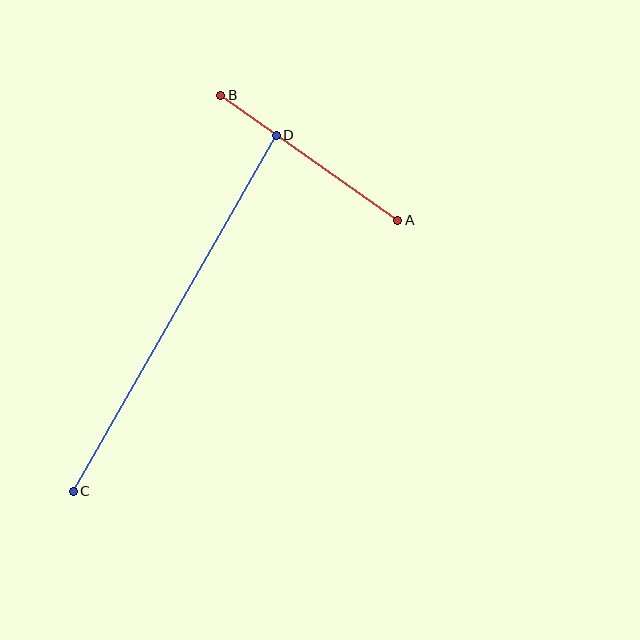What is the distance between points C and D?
The distance is approximately 410 pixels.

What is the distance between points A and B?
The distance is approximately 217 pixels.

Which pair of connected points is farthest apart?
Points C and D are farthest apart.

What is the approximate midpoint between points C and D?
The midpoint is at approximately (175, 313) pixels.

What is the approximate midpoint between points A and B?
The midpoint is at approximately (309, 158) pixels.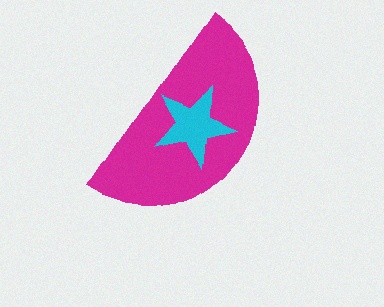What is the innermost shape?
The cyan star.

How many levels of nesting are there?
2.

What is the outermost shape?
The magenta semicircle.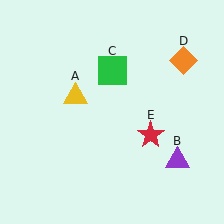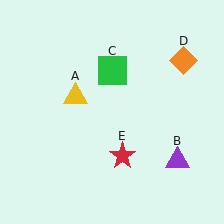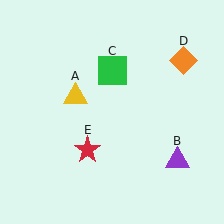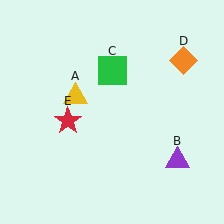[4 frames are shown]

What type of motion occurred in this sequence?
The red star (object E) rotated clockwise around the center of the scene.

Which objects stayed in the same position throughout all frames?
Yellow triangle (object A) and purple triangle (object B) and green square (object C) and orange diamond (object D) remained stationary.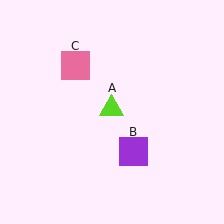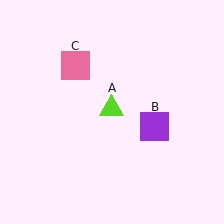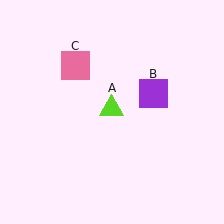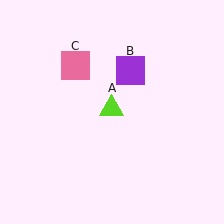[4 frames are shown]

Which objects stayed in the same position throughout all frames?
Lime triangle (object A) and pink square (object C) remained stationary.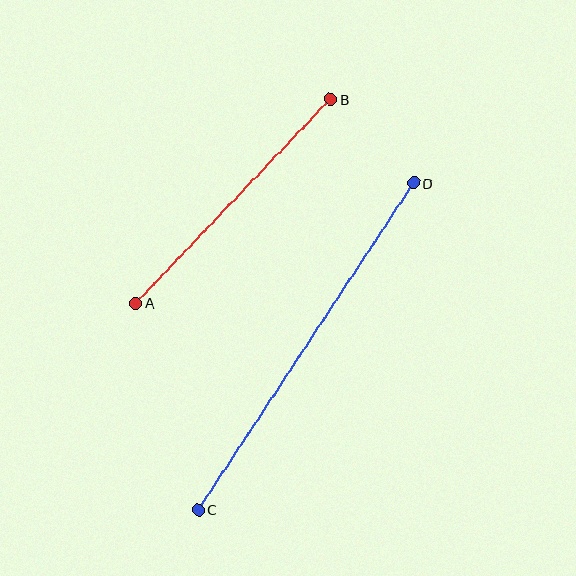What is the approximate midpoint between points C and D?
The midpoint is at approximately (306, 346) pixels.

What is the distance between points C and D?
The distance is approximately 391 pixels.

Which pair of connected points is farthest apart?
Points C and D are farthest apart.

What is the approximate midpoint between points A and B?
The midpoint is at approximately (233, 201) pixels.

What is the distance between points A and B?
The distance is approximately 282 pixels.